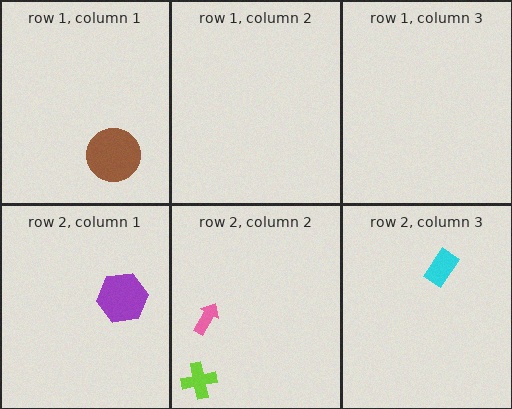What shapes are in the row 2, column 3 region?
The cyan rectangle.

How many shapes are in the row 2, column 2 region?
2.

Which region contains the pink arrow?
The row 2, column 2 region.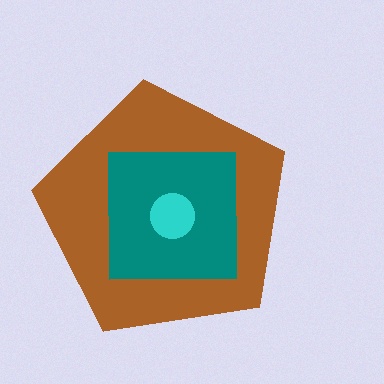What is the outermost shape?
The brown pentagon.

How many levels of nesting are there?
3.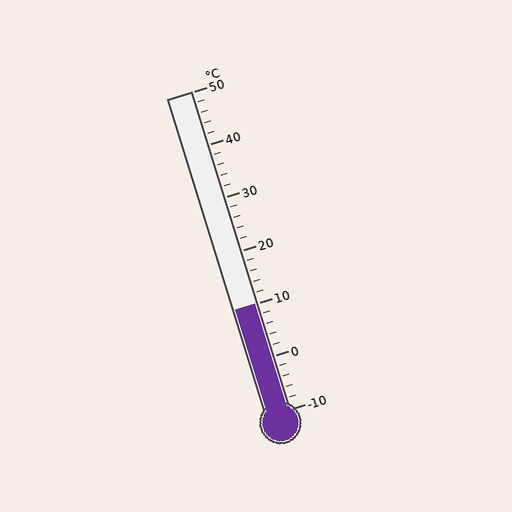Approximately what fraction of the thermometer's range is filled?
The thermometer is filled to approximately 35% of its range.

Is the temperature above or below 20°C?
The temperature is below 20°C.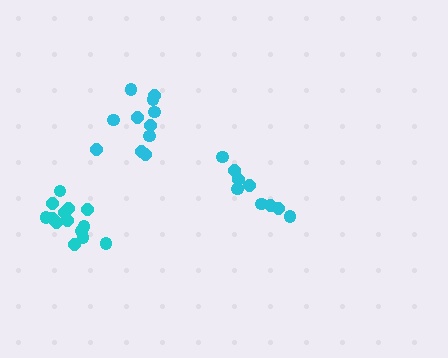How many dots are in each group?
Group 1: 9 dots, Group 2: 11 dots, Group 3: 14 dots (34 total).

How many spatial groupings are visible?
There are 3 spatial groupings.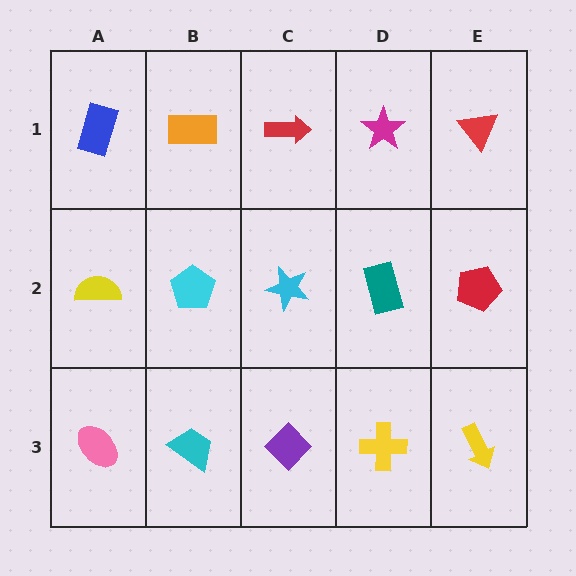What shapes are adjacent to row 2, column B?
An orange rectangle (row 1, column B), a cyan trapezoid (row 3, column B), a yellow semicircle (row 2, column A), a cyan star (row 2, column C).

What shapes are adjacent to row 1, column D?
A teal rectangle (row 2, column D), a red arrow (row 1, column C), a red triangle (row 1, column E).